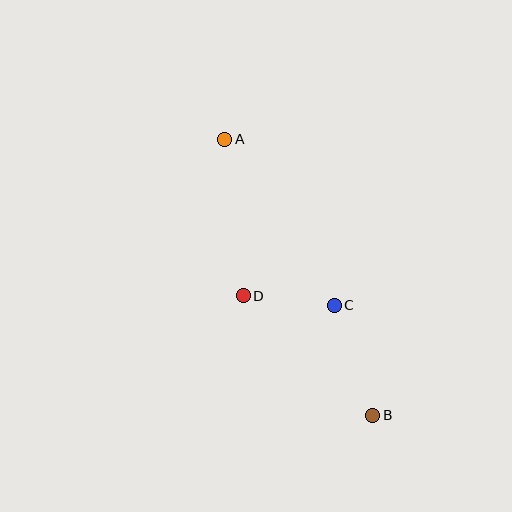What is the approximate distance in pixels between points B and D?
The distance between B and D is approximately 176 pixels.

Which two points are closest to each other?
Points C and D are closest to each other.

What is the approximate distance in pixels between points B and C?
The distance between B and C is approximately 116 pixels.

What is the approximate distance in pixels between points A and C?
The distance between A and C is approximately 199 pixels.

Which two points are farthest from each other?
Points A and B are farthest from each other.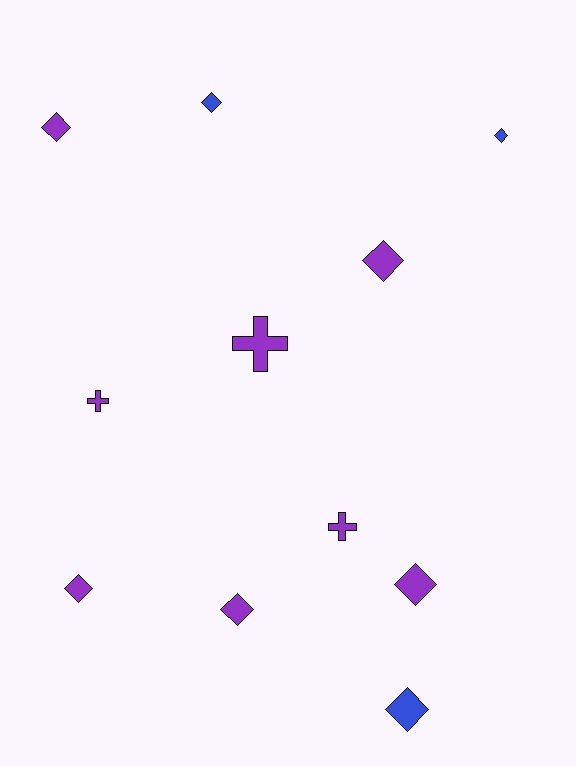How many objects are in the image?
There are 11 objects.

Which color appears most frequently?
Purple, with 8 objects.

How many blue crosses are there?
There are no blue crosses.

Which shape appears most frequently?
Diamond, with 8 objects.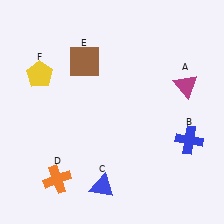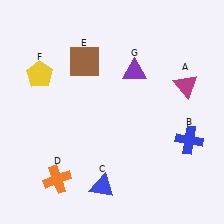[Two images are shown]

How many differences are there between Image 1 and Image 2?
There is 1 difference between the two images.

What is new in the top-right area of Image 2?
A purple triangle (G) was added in the top-right area of Image 2.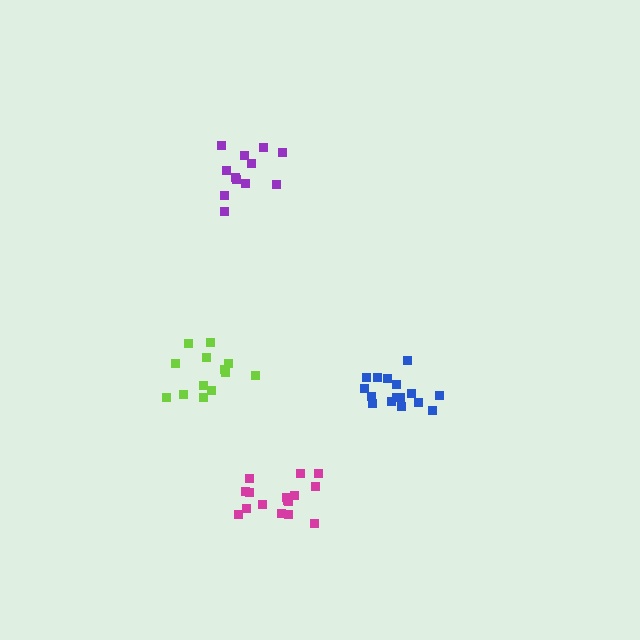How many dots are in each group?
Group 1: 13 dots, Group 2: 12 dots, Group 3: 16 dots, Group 4: 16 dots (57 total).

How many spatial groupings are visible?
There are 4 spatial groupings.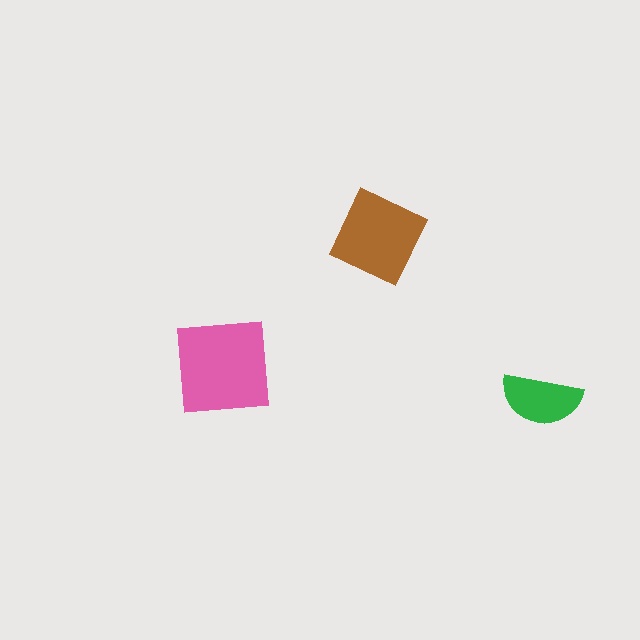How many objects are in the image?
There are 3 objects in the image.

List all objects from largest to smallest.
The pink square, the brown square, the green semicircle.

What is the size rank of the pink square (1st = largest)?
1st.